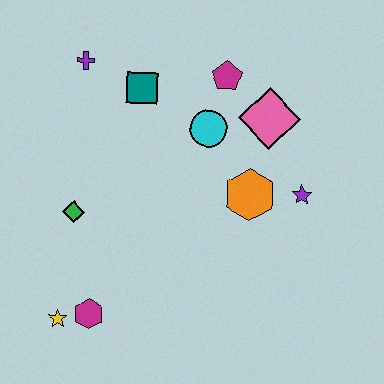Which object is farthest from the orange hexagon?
The yellow star is farthest from the orange hexagon.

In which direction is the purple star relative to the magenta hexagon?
The purple star is to the right of the magenta hexagon.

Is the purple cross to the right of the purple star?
No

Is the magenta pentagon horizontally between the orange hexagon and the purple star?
No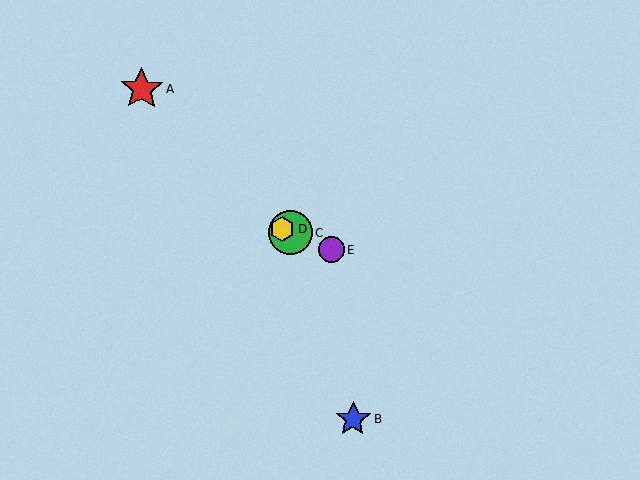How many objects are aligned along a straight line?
3 objects (C, D, E) are aligned along a straight line.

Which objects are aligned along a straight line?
Objects C, D, E are aligned along a straight line.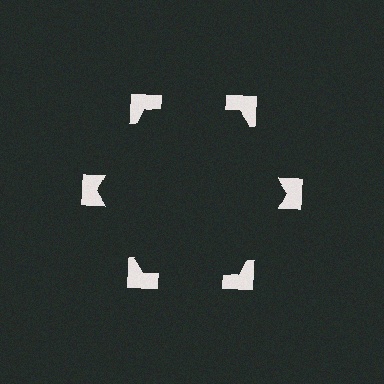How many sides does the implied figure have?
6 sides.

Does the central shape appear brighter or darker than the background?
It typically appears slightly darker than the background, even though no actual brightness change is drawn.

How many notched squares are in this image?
There are 6 — one at each vertex of the illusory hexagon.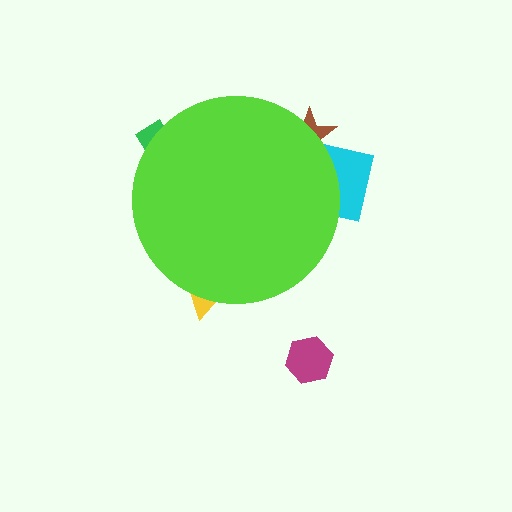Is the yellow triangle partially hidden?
Yes, the yellow triangle is partially hidden behind the lime circle.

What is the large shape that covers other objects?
A lime circle.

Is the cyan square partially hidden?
Yes, the cyan square is partially hidden behind the lime circle.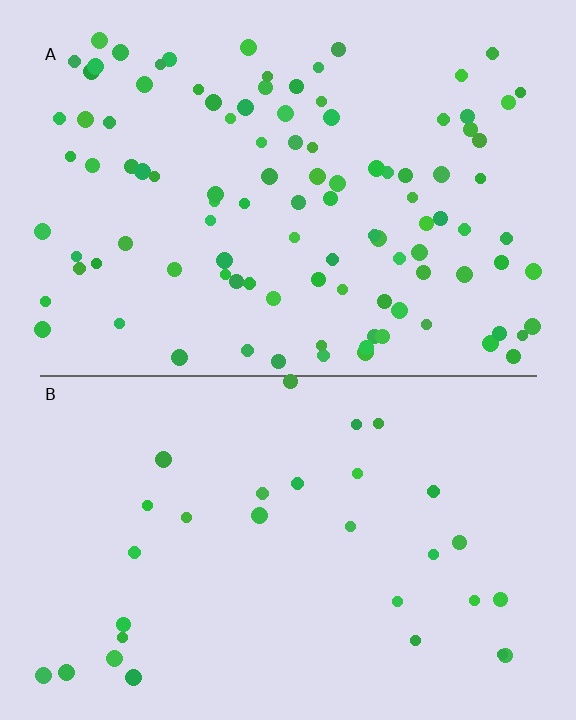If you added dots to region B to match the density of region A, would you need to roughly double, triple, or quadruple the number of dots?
Approximately triple.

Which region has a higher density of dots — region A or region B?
A (the top).